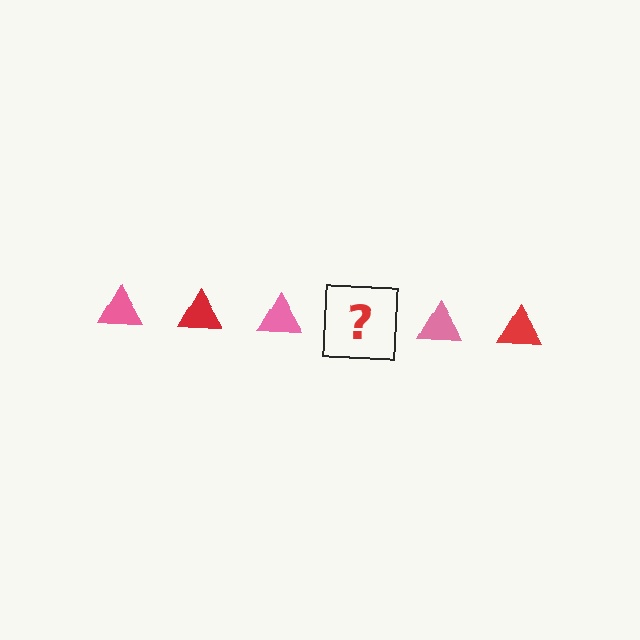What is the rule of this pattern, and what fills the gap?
The rule is that the pattern cycles through pink, red triangles. The gap should be filled with a red triangle.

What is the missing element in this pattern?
The missing element is a red triangle.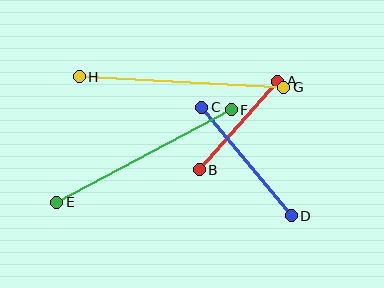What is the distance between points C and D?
The distance is approximately 141 pixels.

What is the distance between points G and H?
The distance is approximately 205 pixels.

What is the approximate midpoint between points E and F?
The midpoint is at approximately (144, 156) pixels.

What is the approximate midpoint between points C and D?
The midpoint is at approximately (246, 162) pixels.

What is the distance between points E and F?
The distance is approximately 197 pixels.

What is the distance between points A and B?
The distance is approximately 118 pixels.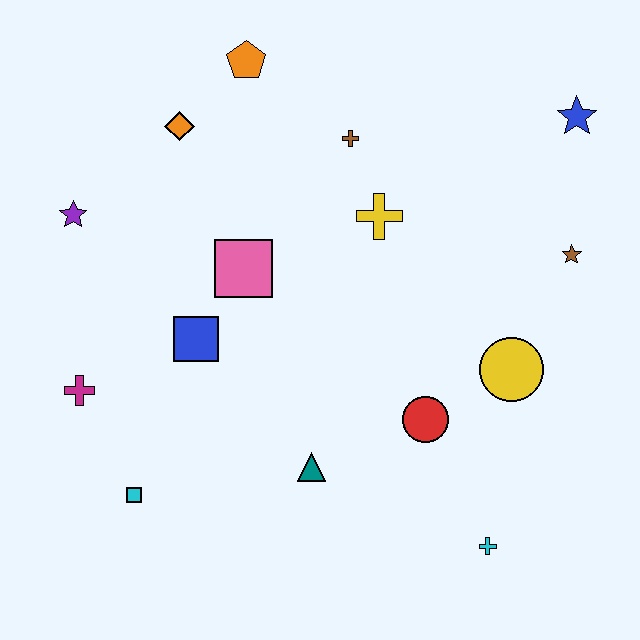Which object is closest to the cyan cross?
The red circle is closest to the cyan cross.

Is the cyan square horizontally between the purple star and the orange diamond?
Yes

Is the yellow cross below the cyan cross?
No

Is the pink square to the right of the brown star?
No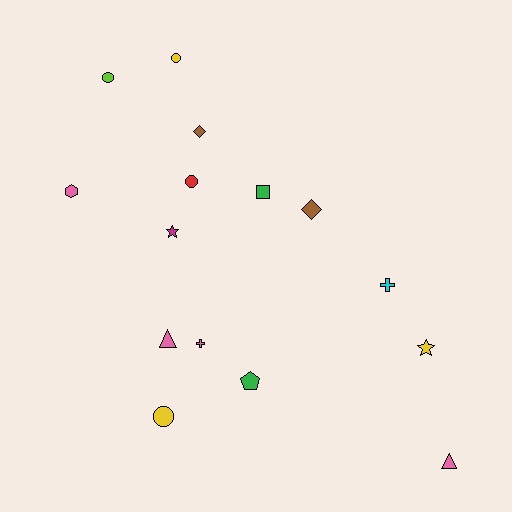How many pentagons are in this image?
There is 1 pentagon.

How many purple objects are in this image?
There are no purple objects.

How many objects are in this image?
There are 15 objects.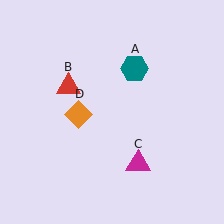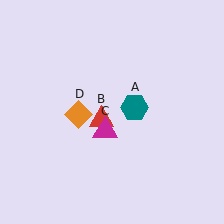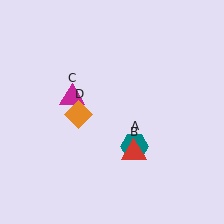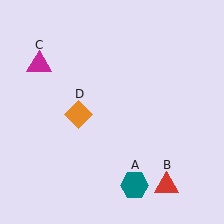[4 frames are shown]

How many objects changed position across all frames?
3 objects changed position: teal hexagon (object A), red triangle (object B), magenta triangle (object C).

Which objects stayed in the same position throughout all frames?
Orange diamond (object D) remained stationary.